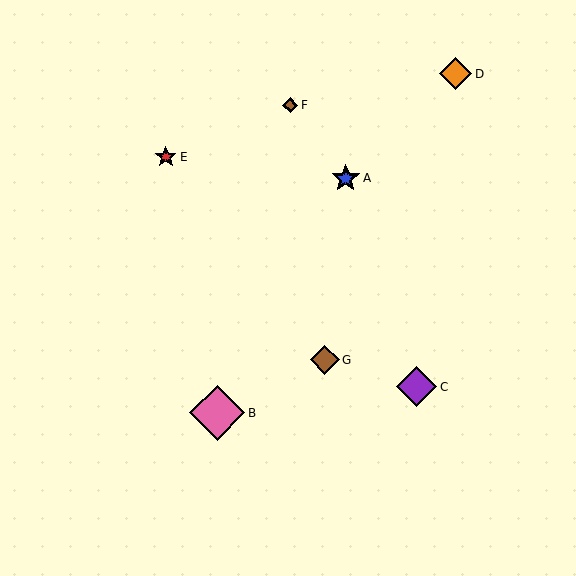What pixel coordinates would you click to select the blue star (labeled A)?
Click at (346, 178) to select the blue star A.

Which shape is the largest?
The pink diamond (labeled B) is the largest.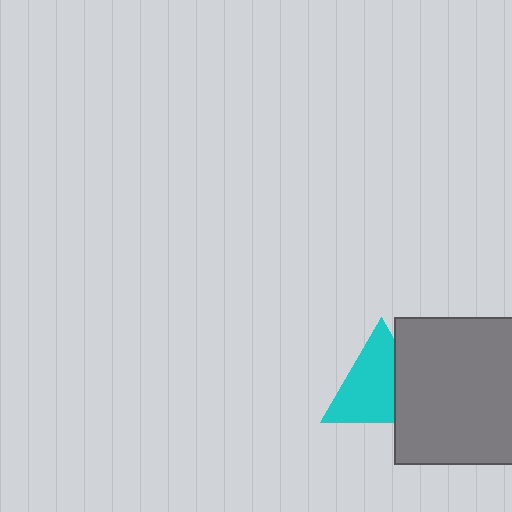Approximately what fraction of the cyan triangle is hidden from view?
Roughly 32% of the cyan triangle is hidden behind the gray square.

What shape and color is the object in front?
The object in front is a gray square.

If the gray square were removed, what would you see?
You would see the complete cyan triangle.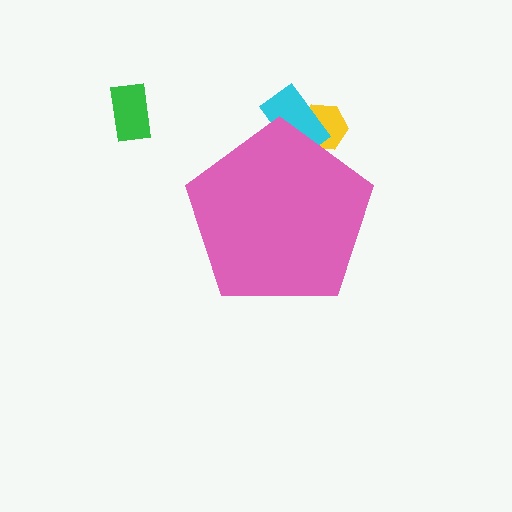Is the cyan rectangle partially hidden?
Yes, the cyan rectangle is partially hidden behind the pink pentagon.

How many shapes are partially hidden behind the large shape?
2 shapes are partially hidden.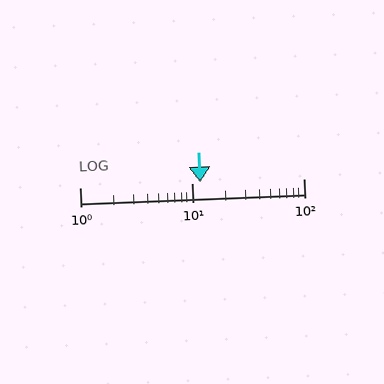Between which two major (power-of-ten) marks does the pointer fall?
The pointer is between 10 and 100.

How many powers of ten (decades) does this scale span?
The scale spans 2 decades, from 1 to 100.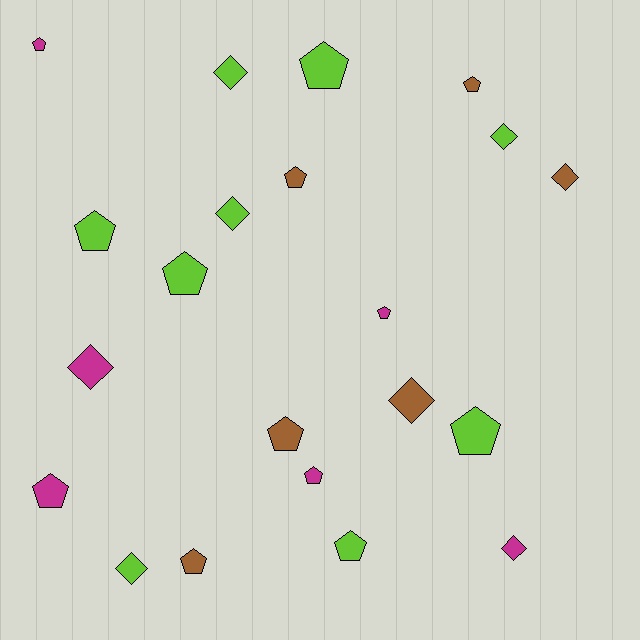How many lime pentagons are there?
There are 5 lime pentagons.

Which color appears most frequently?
Lime, with 9 objects.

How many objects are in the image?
There are 21 objects.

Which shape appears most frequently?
Pentagon, with 13 objects.